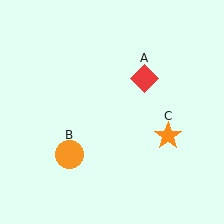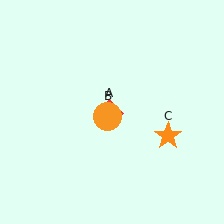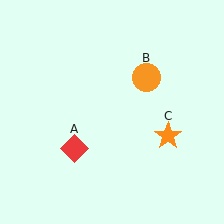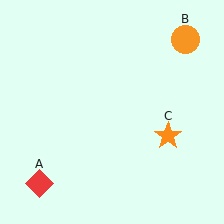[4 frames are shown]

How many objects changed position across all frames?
2 objects changed position: red diamond (object A), orange circle (object B).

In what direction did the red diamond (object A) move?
The red diamond (object A) moved down and to the left.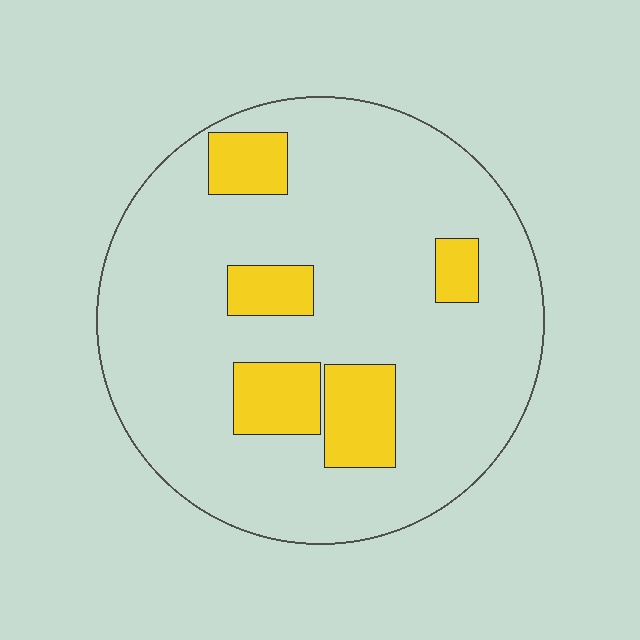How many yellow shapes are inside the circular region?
5.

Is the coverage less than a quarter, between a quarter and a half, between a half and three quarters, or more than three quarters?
Less than a quarter.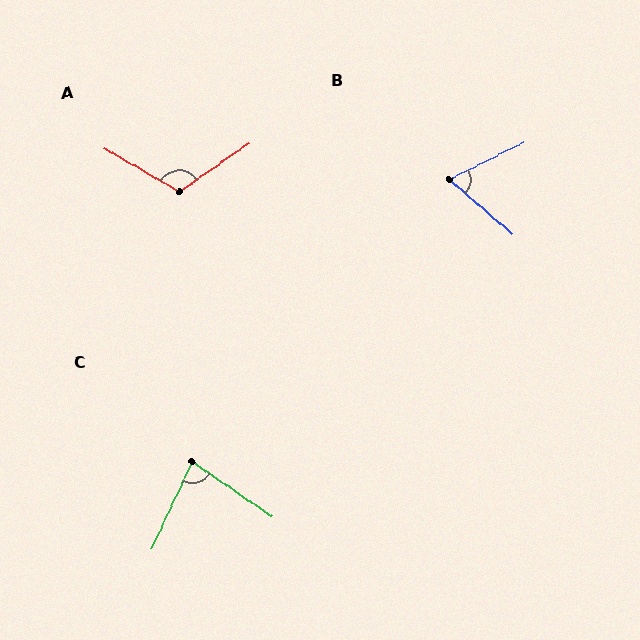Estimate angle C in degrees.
Approximately 80 degrees.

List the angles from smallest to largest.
B (67°), C (80°), A (115°).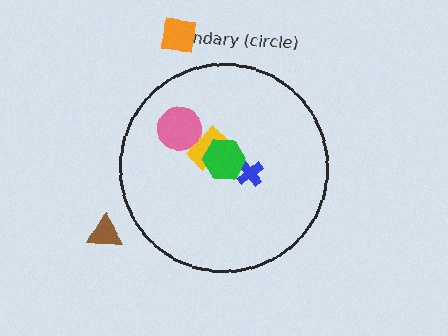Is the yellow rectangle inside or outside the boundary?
Inside.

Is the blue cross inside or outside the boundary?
Inside.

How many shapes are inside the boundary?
4 inside, 2 outside.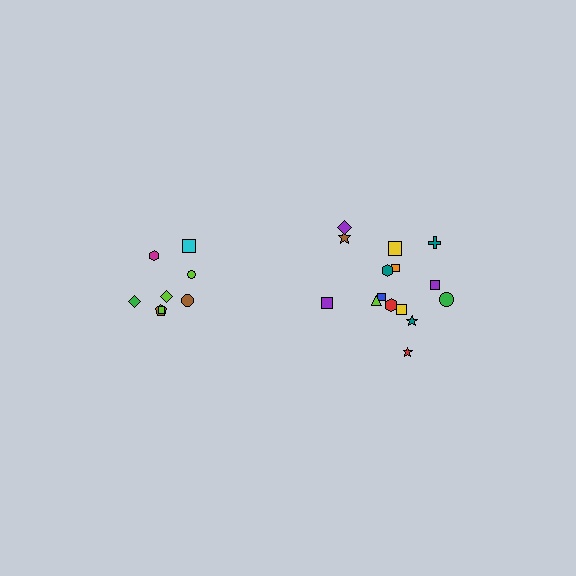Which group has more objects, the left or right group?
The right group.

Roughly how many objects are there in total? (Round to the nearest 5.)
Roughly 25 objects in total.